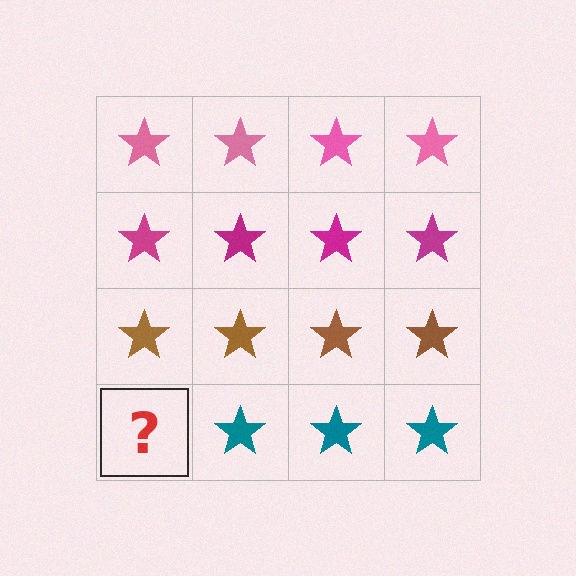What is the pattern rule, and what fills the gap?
The rule is that each row has a consistent color. The gap should be filled with a teal star.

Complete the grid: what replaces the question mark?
The question mark should be replaced with a teal star.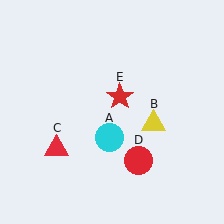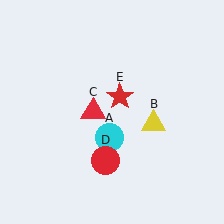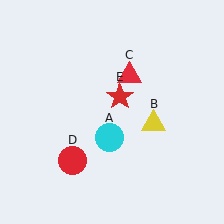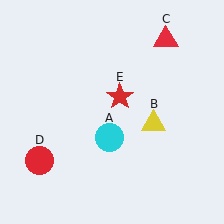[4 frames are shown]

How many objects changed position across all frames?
2 objects changed position: red triangle (object C), red circle (object D).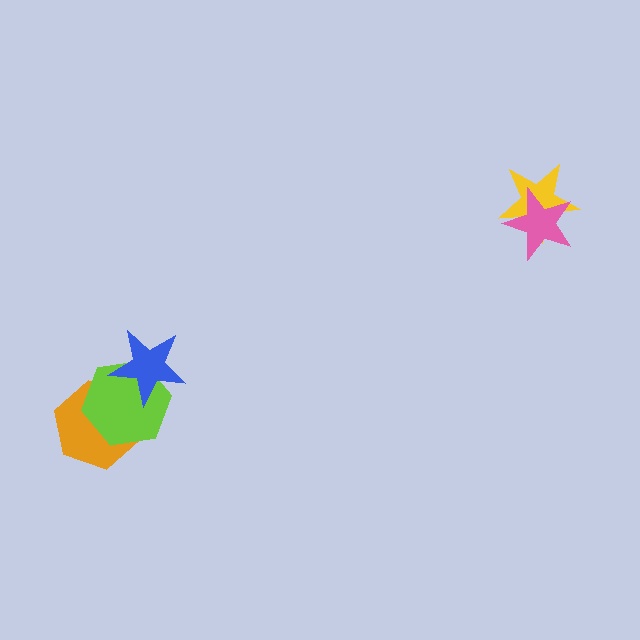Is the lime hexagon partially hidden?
Yes, it is partially covered by another shape.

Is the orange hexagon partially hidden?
Yes, it is partially covered by another shape.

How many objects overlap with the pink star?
1 object overlaps with the pink star.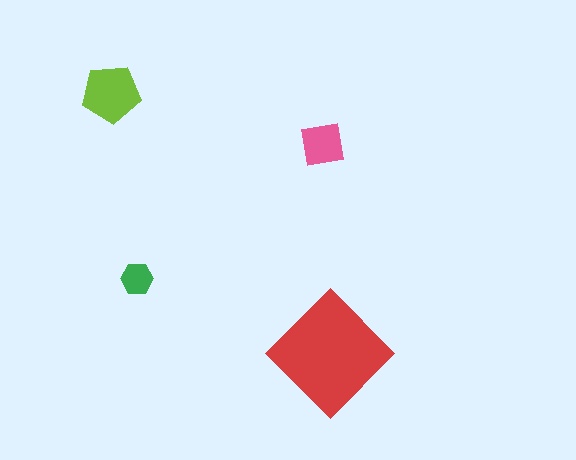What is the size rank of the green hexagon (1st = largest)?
4th.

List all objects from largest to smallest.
The red diamond, the lime pentagon, the pink square, the green hexagon.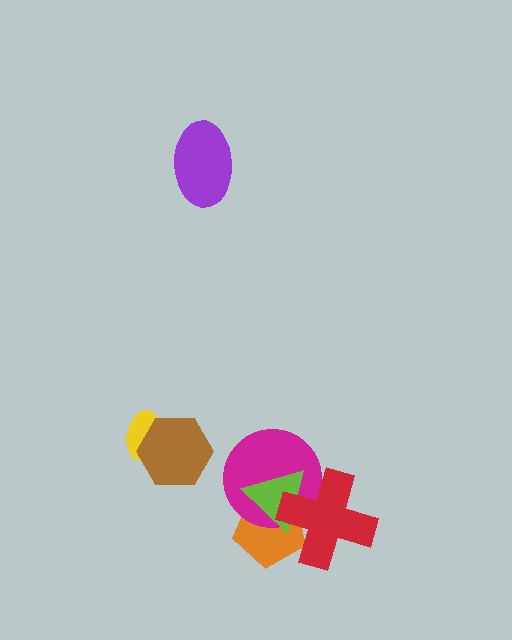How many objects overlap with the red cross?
3 objects overlap with the red cross.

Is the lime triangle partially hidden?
Yes, it is partially covered by another shape.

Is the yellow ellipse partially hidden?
Yes, it is partially covered by another shape.